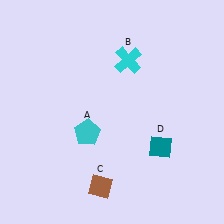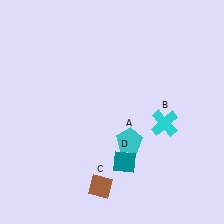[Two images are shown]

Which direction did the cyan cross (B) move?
The cyan cross (B) moved down.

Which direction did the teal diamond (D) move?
The teal diamond (D) moved left.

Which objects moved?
The objects that moved are: the cyan pentagon (A), the cyan cross (B), the teal diamond (D).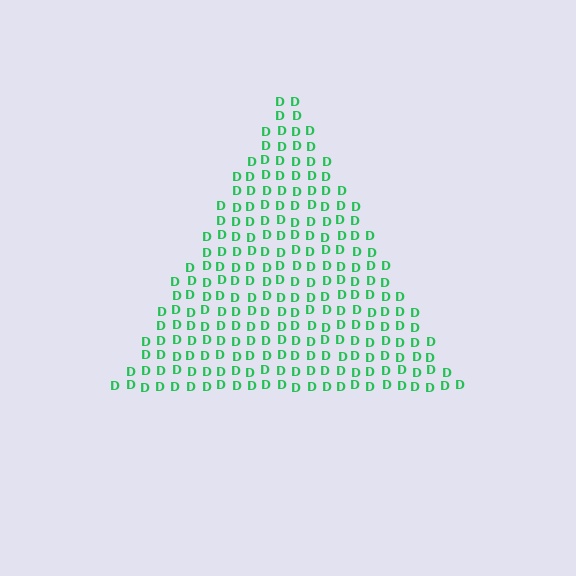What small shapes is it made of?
It is made of small letter D's.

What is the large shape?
The large shape is a triangle.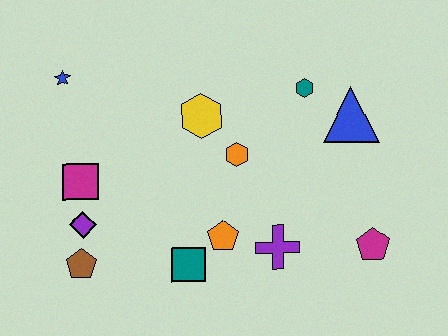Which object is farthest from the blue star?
The magenta pentagon is farthest from the blue star.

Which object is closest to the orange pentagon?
The teal square is closest to the orange pentagon.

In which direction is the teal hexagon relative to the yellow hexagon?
The teal hexagon is to the right of the yellow hexagon.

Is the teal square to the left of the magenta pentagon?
Yes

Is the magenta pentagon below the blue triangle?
Yes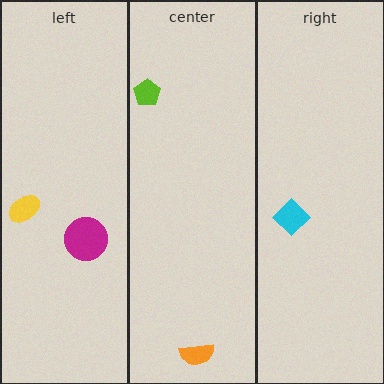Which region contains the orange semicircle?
The center region.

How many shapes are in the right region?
1.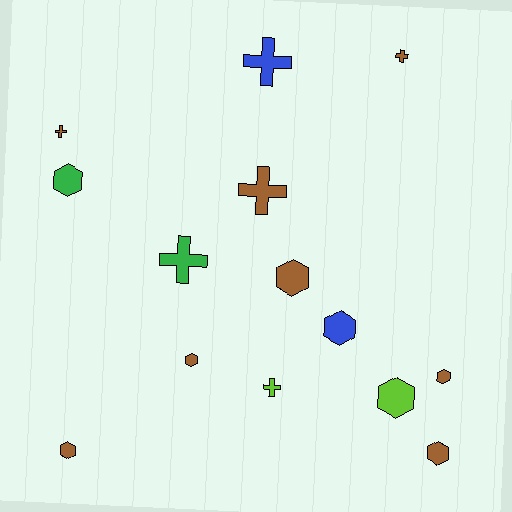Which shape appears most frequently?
Hexagon, with 8 objects.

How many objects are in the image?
There are 14 objects.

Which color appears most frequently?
Brown, with 8 objects.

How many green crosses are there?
There is 1 green cross.